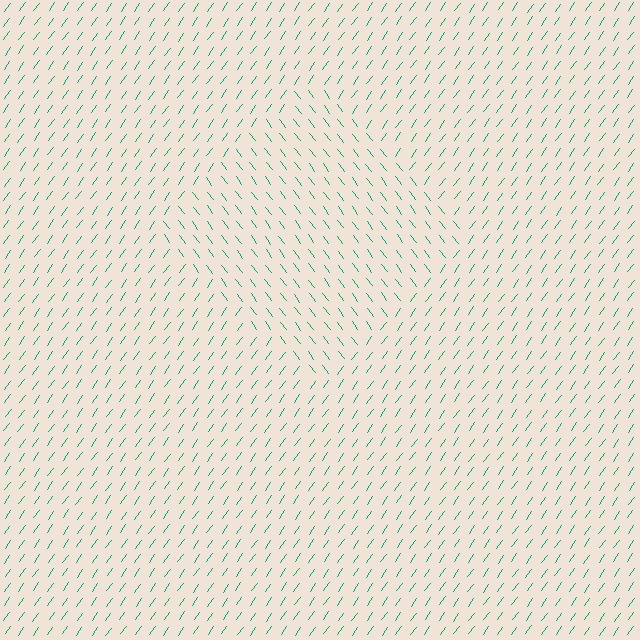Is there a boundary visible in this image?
Yes, there is a texture boundary formed by a change in line orientation.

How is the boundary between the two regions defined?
The boundary is defined purely by a change in line orientation (approximately 73 degrees difference). All lines are the same color and thickness.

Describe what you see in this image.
The image is filled with small teal line segments. A diamond region in the image has lines oriented differently from the surrounding lines, creating a visible texture boundary.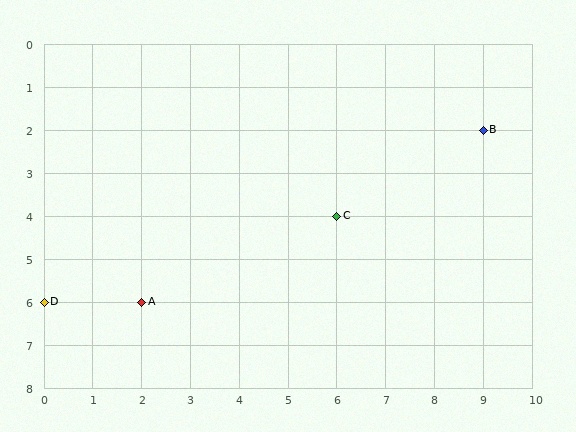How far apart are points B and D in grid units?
Points B and D are 9 columns and 4 rows apart (about 9.8 grid units diagonally).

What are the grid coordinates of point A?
Point A is at grid coordinates (2, 6).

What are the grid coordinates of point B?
Point B is at grid coordinates (9, 2).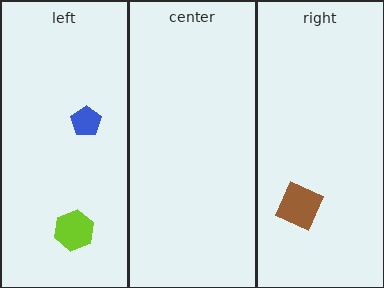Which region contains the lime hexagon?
The left region.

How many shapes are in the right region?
1.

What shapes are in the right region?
The brown square.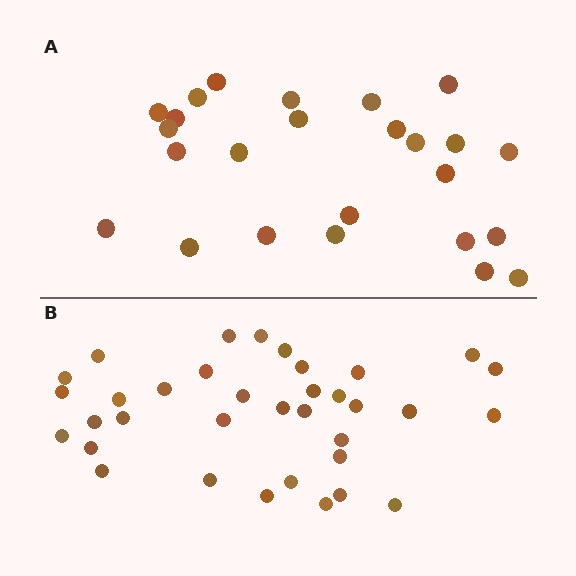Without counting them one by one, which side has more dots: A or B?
Region B (the bottom region) has more dots.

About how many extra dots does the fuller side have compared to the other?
Region B has roughly 10 or so more dots than region A.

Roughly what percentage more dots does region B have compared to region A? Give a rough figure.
About 40% more.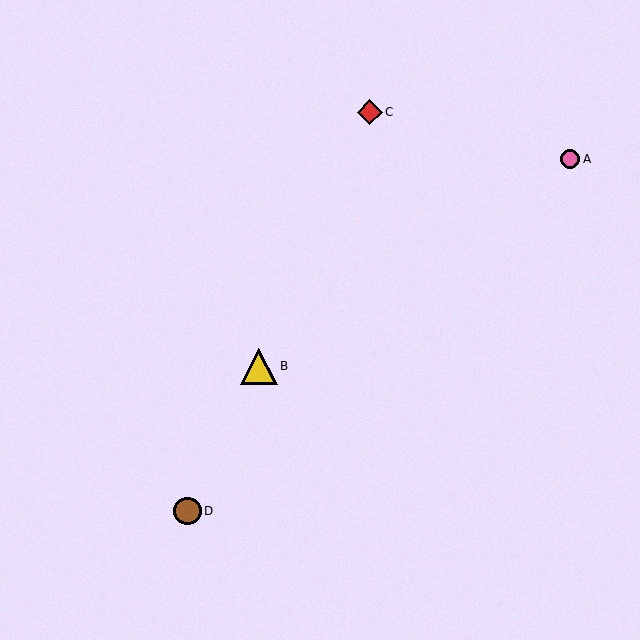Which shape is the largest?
The yellow triangle (labeled B) is the largest.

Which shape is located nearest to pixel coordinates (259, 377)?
The yellow triangle (labeled B) at (259, 366) is nearest to that location.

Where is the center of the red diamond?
The center of the red diamond is at (370, 112).